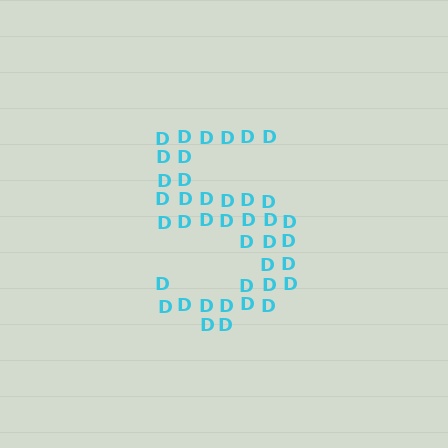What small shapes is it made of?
It is made of small letter D's.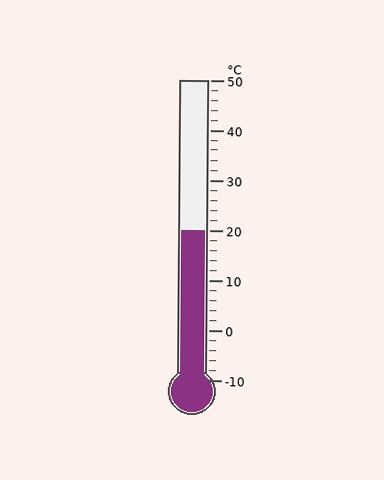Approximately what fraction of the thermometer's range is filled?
The thermometer is filled to approximately 50% of its range.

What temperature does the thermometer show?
The thermometer shows approximately 20°C.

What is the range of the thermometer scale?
The thermometer scale ranges from -10°C to 50°C.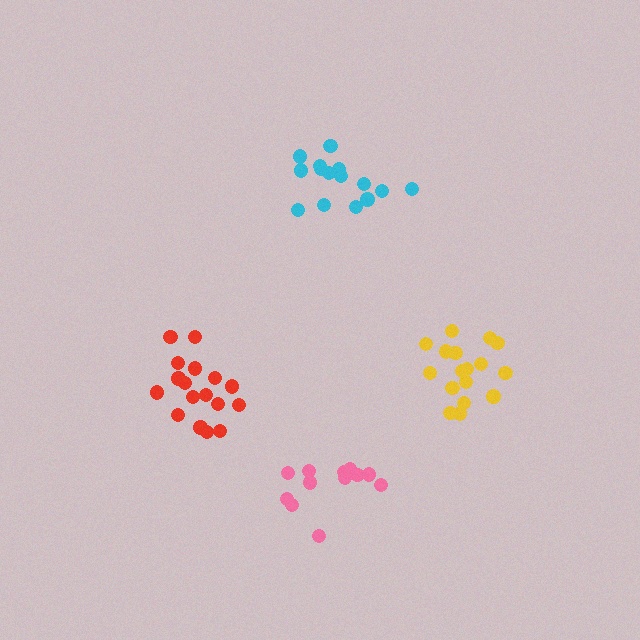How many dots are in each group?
Group 1: 15 dots, Group 2: 12 dots, Group 3: 17 dots, Group 4: 17 dots (61 total).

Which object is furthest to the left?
The red cluster is leftmost.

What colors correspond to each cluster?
The clusters are colored: cyan, pink, yellow, red.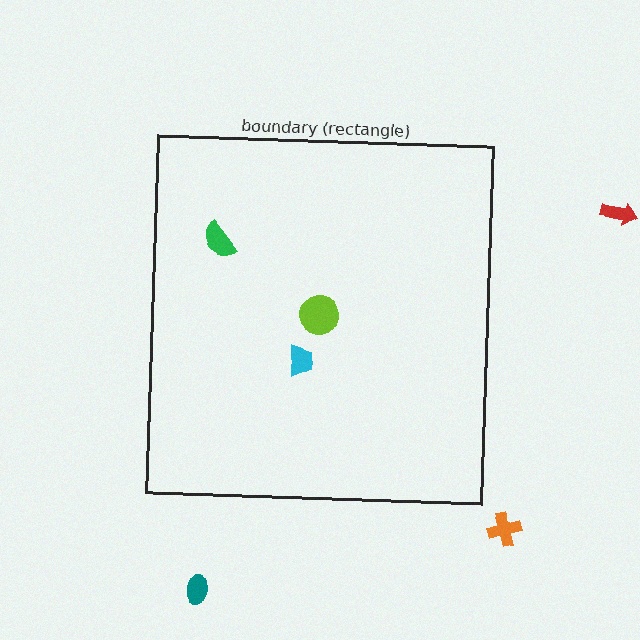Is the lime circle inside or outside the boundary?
Inside.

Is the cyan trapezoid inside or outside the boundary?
Inside.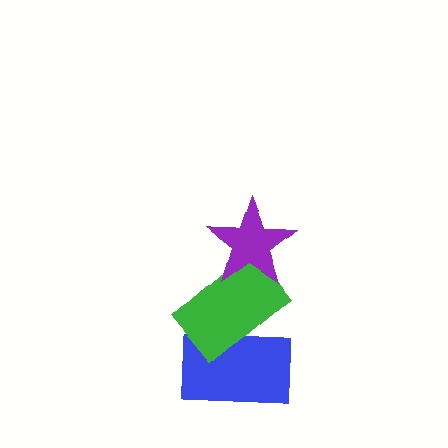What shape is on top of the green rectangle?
The purple star is on top of the green rectangle.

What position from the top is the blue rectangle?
The blue rectangle is 3rd from the top.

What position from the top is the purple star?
The purple star is 1st from the top.